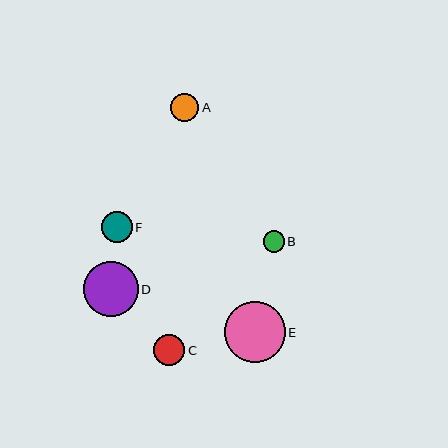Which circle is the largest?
Circle E is the largest with a size of approximately 61 pixels.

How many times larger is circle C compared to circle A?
Circle C is approximately 1.1 times the size of circle A.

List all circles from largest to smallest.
From largest to smallest: E, D, C, F, A, B.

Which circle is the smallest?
Circle B is the smallest with a size of approximately 21 pixels.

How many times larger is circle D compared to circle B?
Circle D is approximately 2.6 times the size of circle B.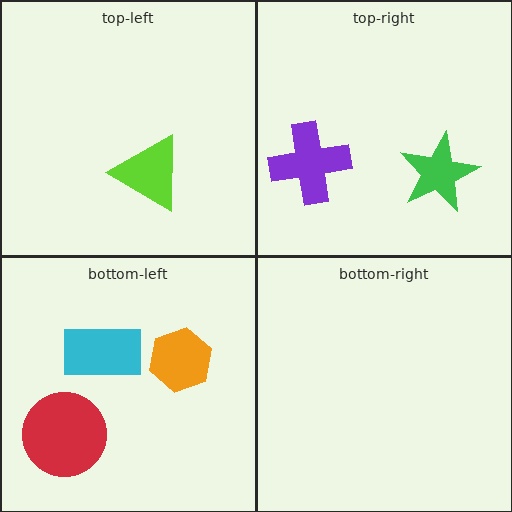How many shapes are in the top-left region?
1.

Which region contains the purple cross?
The top-right region.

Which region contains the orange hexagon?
The bottom-left region.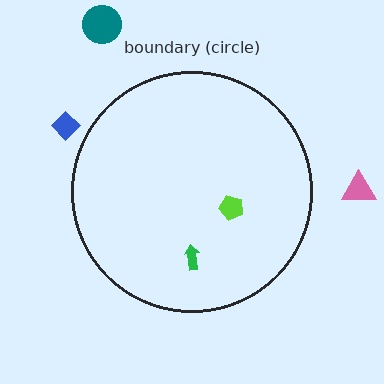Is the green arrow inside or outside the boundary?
Inside.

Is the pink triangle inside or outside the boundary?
Outside.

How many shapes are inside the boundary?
2 inside, 3 outside.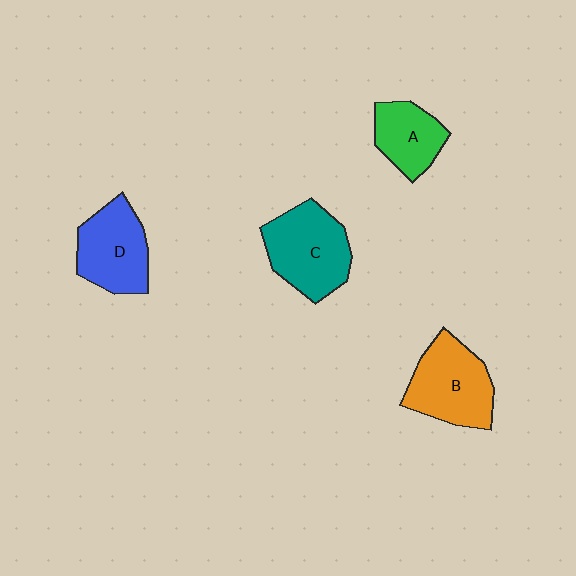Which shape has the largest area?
Shape C (teal).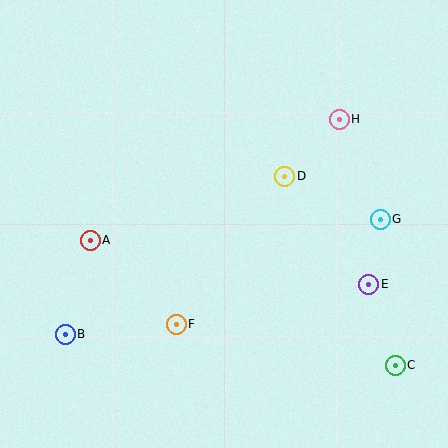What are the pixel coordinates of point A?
Point A is at (90, 240).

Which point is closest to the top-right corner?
Point H is closest to the top-right corner.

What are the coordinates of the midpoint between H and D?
The midpoint between H and D is at (312, 148).